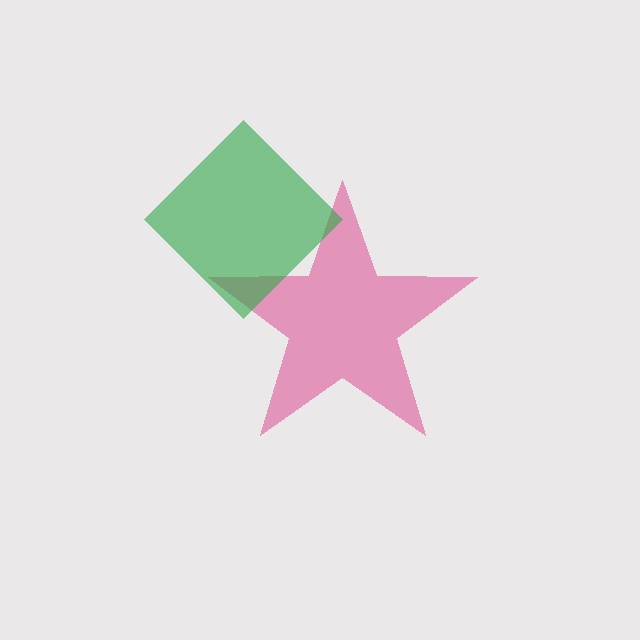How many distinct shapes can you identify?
There are 2 distinct shapes: a pink star, a green diamond.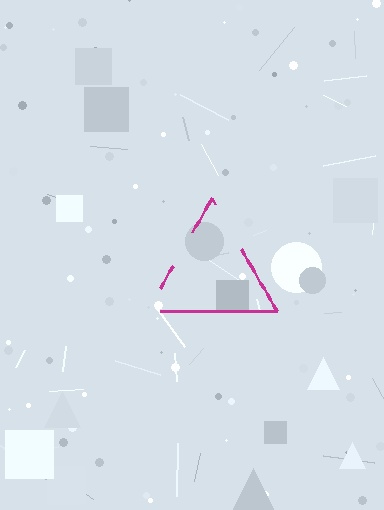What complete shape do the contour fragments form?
The contour fragments form a triangle.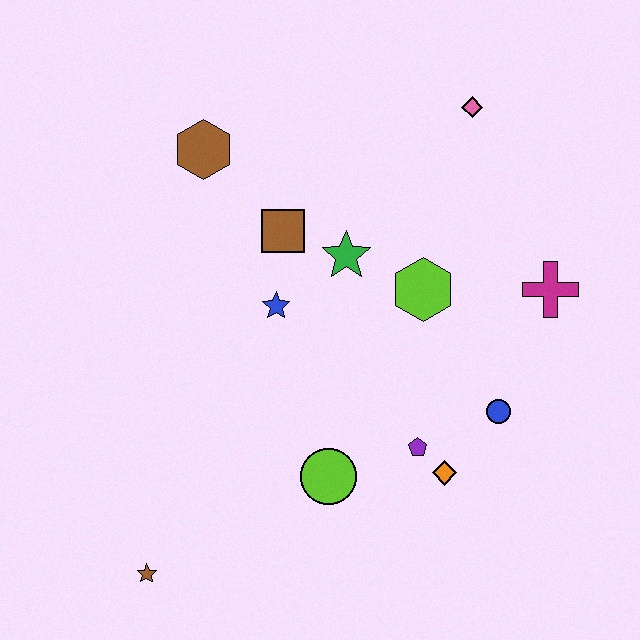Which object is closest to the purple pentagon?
The orange diamond is closest to the purple pentagon.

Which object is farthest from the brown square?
The brown star is farthest from the brown square.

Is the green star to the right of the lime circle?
Yes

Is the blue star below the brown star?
No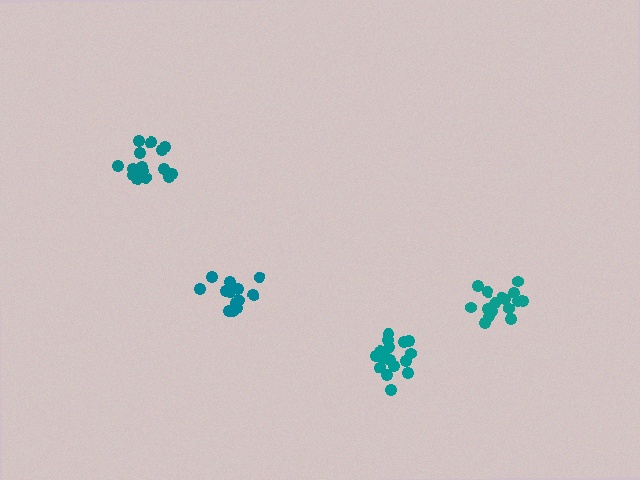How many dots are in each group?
Group 1: 16 dots, Group 2: 14 dots, Group 3: 15 dots, Group 4: 19 dots (64 total).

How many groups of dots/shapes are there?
There are 4 groups.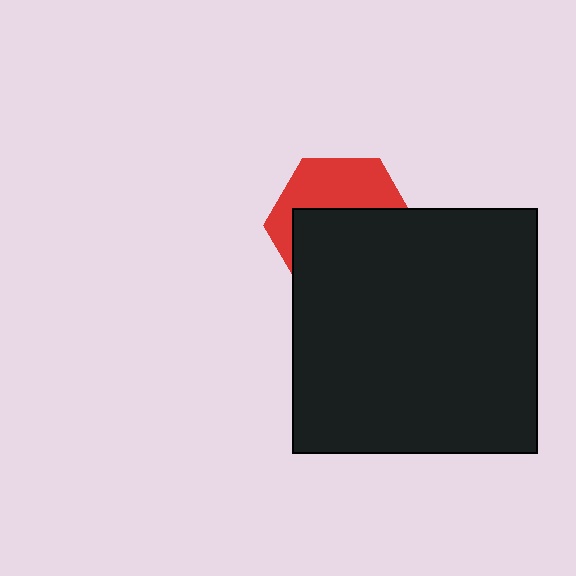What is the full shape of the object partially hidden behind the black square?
The partially hidden object is a red hexagon.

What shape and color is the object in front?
The object in front is a black square.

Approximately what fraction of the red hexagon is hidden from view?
Roughly 59% of the red hexagon is hidden behind the black square.